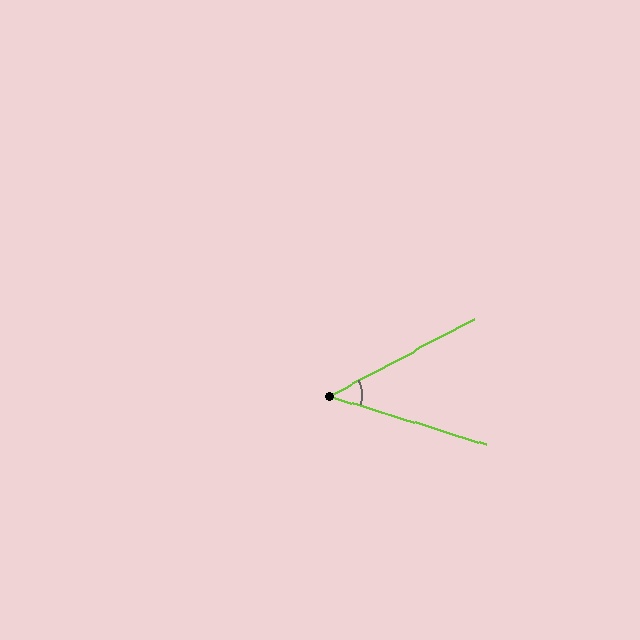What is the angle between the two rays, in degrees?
Approximately 45 degrees.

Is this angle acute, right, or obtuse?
It is acute.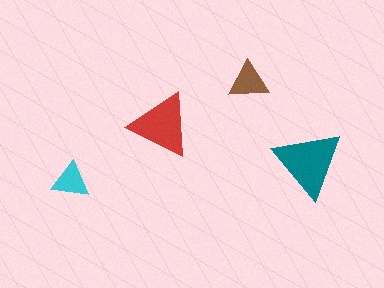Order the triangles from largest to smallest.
the teal one, the red one, the brown one, the cyan one.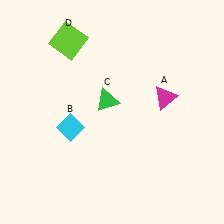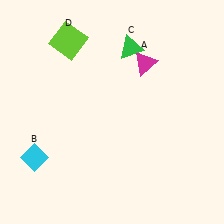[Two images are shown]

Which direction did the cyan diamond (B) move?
The cyan diamond (B) moved left.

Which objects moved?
The objects that moved are: the magenta triangle (A), the cyan diamond (B), the green triangle (C).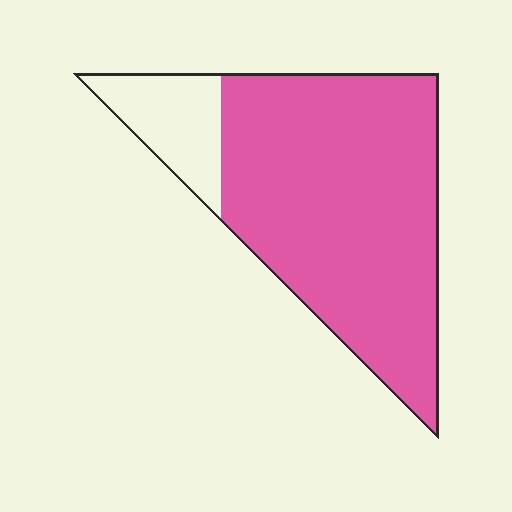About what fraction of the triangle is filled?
About five sixths (5/6).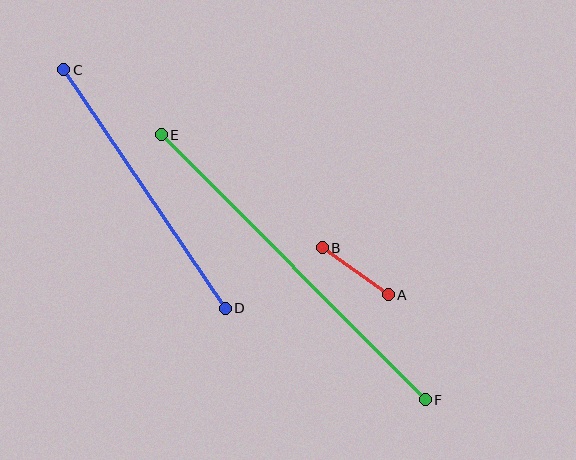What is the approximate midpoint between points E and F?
The midpoint is at approximately (293, 267) pixels.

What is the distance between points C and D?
The distance is approximately 288 pixels.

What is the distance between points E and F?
The distance is approximately 374 pixels.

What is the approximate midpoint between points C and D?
The midpoint is at approximately (145, 189) pixels.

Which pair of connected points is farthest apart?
Points E and F are farthest apart.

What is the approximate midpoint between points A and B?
The midpoint is at approximately (355, 271) pixels.